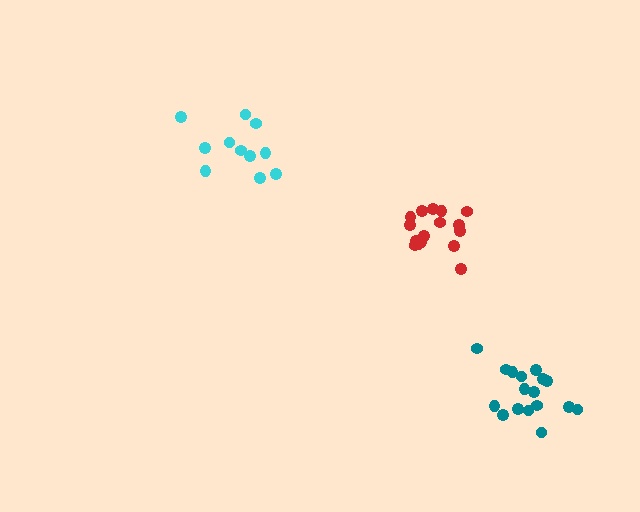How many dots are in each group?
Group 1: 17 dots, Group 2: 16 dots, Group 3: 11 dots (44 total).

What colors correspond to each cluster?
The clusters are colored: teal, red, cyan.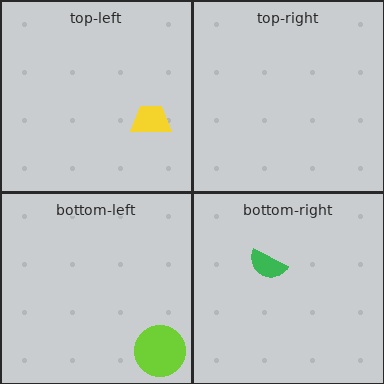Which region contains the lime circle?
The bottom-left region.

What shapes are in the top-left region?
The yellow trapezoid.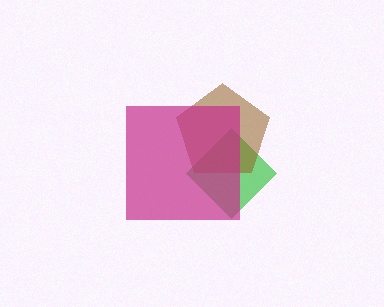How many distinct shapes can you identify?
There are 3 distinct shapes: a green diamond, a brown pentagon, a magenta square.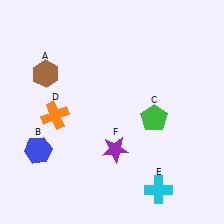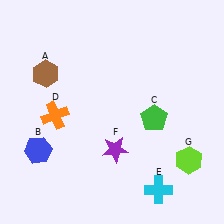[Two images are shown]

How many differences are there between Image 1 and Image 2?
There is 1 difference between the two images.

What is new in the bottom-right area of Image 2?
A lime hexagon (G) was added in the bottom-right area of Image 2.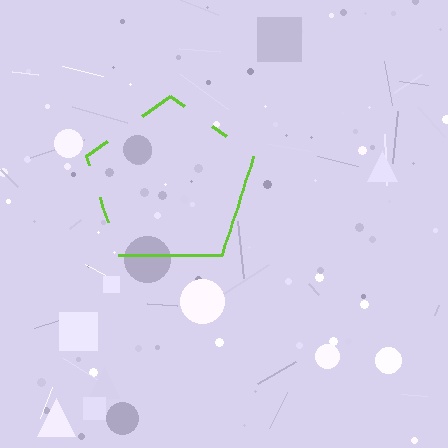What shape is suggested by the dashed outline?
The dashed outline suggests a pentagon.